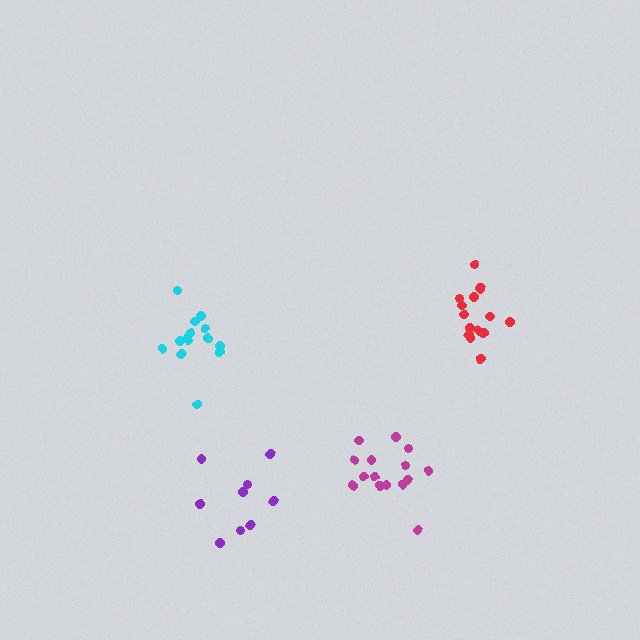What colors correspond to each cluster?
The clusters are colored: cyan, purple, red, magenta.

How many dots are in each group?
Group 1: 14 dots, Group 2: 9 dots, Group 3: 15 dots, Group 4: 15 dots (53 total).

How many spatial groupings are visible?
There are 4 spatial groupings.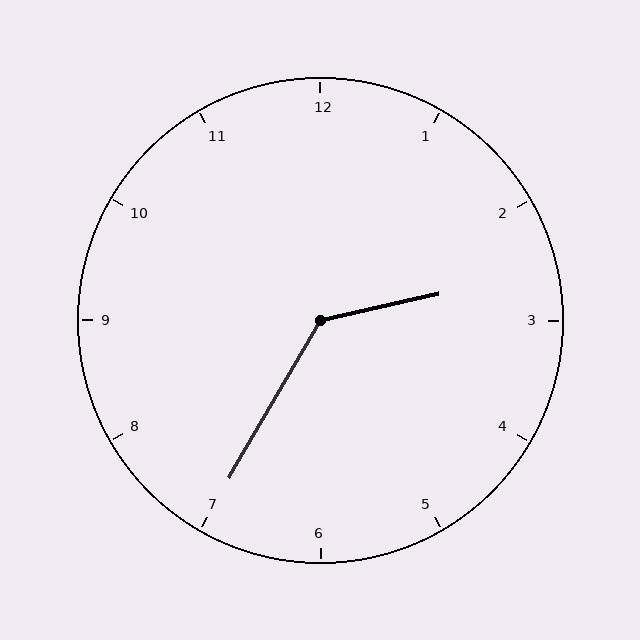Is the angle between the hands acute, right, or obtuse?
It is obtuse.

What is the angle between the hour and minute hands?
Approximately 132 degrees.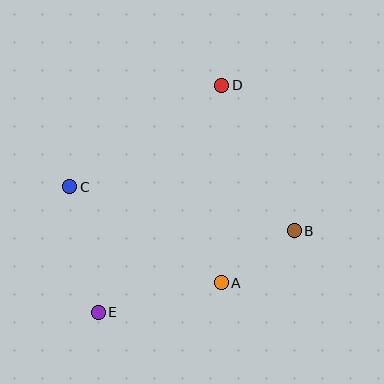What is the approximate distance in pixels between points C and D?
The distance between C and D is approximately 183 pixels.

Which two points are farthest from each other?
Points D and E are farthest from each other.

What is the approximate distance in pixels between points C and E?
The distance between C and E is approximately 129 pixels.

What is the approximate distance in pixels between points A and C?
The distance between A and C is approximately 179 pixels.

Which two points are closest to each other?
Points A and B are closest to each other.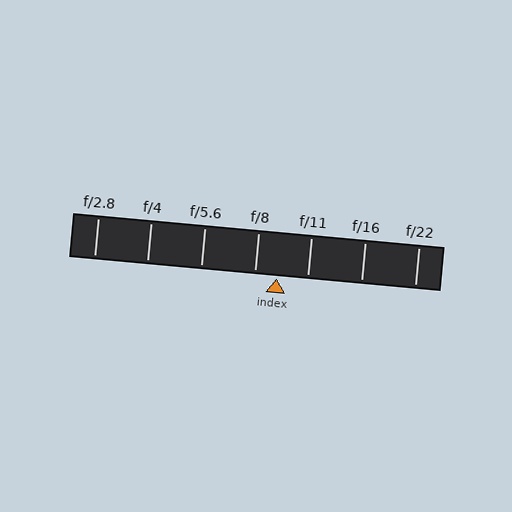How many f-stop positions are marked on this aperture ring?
There are 7 f-stop positions marked.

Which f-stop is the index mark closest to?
The index mark is closest to f/8.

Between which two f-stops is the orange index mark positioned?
The index mark is between f/8 and f/11.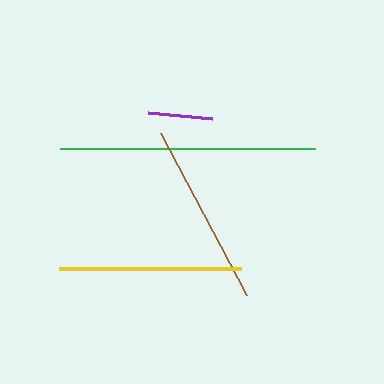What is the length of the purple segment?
The purple segment is approximately 65 pixels long.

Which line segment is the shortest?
The purple line is the shortest at approximately 65 pixels.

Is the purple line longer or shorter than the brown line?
The brown line is longer than the purple line.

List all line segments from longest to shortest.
From longest to shortest: green, brown, yellow, purple.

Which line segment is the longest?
The green line is the longest at approximately 255 pixels.